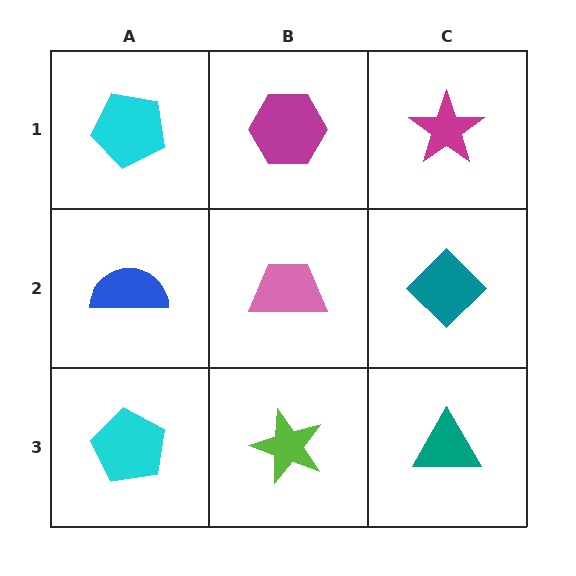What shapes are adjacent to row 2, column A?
A cyan pentagon (row 1, column A), a cyan pentagon (row 3, column A), a pink trapezoid (row 2, column B).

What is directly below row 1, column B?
A pink trapezoid.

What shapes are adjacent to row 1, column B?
A pink trapezoid (row 2, column B), a cyan pentagon (row 1, column A), a magenta star (row 1, column C).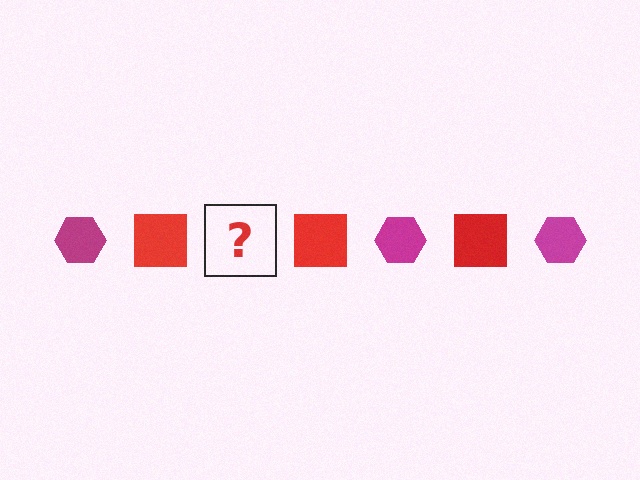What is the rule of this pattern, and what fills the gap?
The rule is that the pattern alternates between magenta hexagon and red square. The gap should be filled with a magenta hexagon.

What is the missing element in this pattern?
The missing element is a magenta hexagon.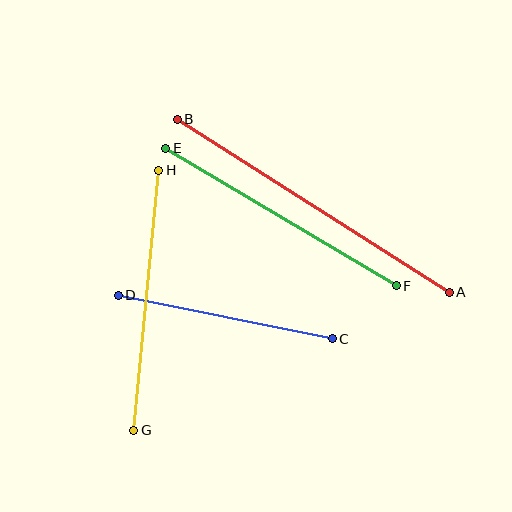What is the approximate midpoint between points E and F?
The midpoint is at approximately (281, 217) pixels.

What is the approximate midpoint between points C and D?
The midpoint is at approximately (225, 317) pixels.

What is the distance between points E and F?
The distance is approximately 269 pixels.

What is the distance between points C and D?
The distance is approximately 218 pixels.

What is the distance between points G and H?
The distance is approximately 261 pixels.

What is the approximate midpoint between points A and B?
The midpoint is at approximately (313, 206) pixels.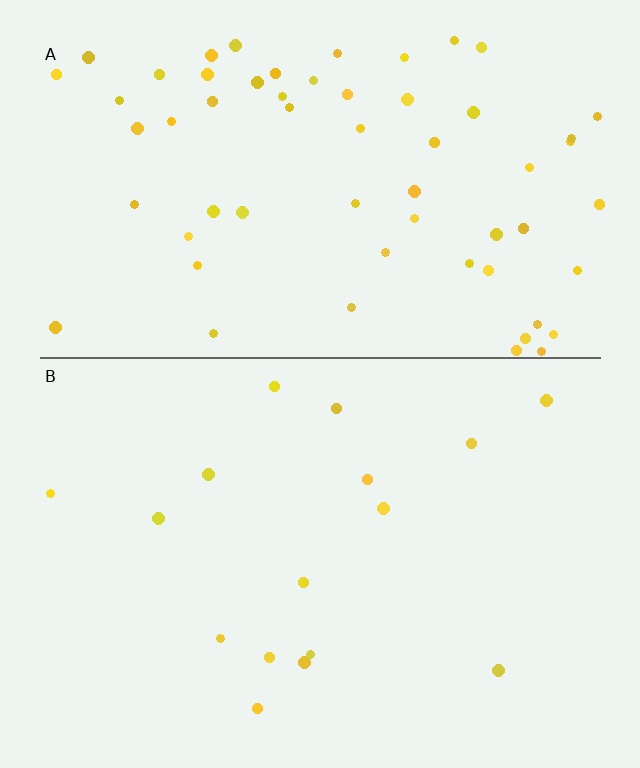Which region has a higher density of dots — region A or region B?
A (the top).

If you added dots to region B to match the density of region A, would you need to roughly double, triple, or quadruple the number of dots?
Approximately quadruple.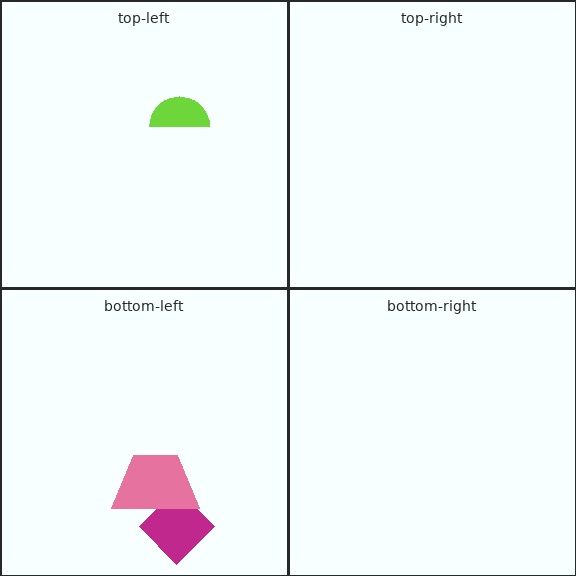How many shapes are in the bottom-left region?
2.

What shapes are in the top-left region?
The lime semicircle.